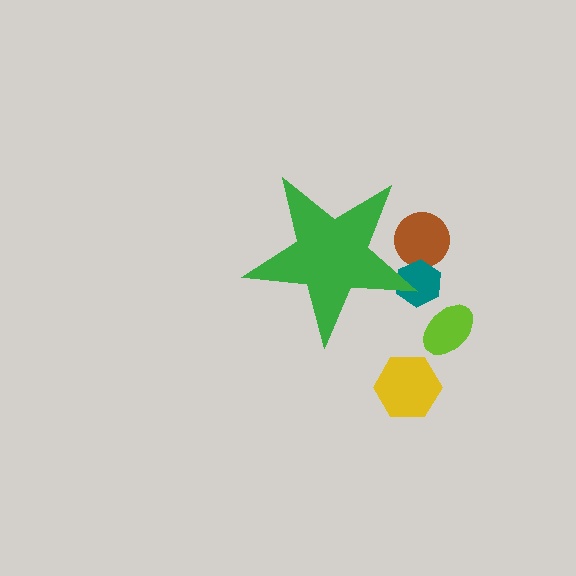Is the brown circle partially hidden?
Yes, the brown circle is partially hidden behind the green star.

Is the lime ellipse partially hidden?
No, the lime ellipse is fully visible.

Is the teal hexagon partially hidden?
Yes, the teal hexagon is partially hidden behind the green star.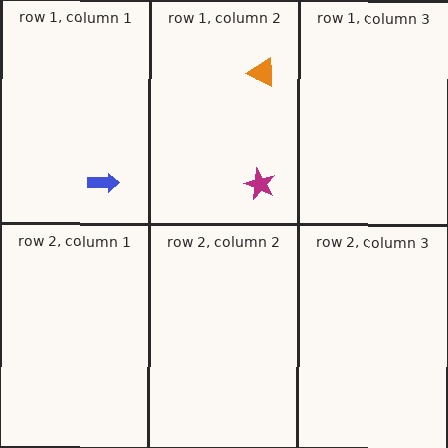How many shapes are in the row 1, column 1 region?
1.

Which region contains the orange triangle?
The row 1, column 2 region.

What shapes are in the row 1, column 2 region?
The orange triangle, the magenta star.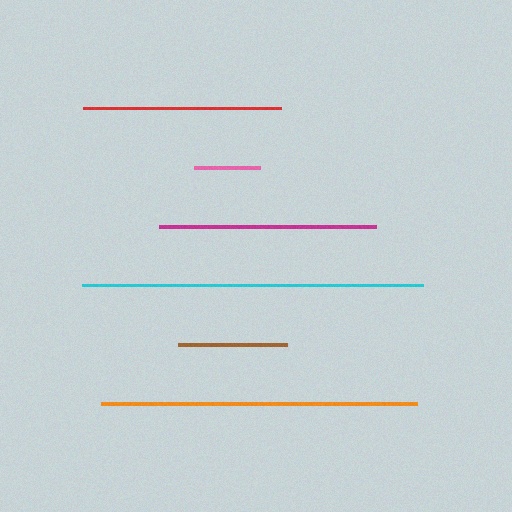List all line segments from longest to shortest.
From longest to shortest: cyan, orange, magenta, red, brown, pink.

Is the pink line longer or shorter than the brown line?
The brown line is longer than the pink line.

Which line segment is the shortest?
The pink line is the shortest at approximately 65 pixels.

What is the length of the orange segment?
The orange segment is approximately 316 pixels long.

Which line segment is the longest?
The cyan line is the longest at approximately 341 pixels.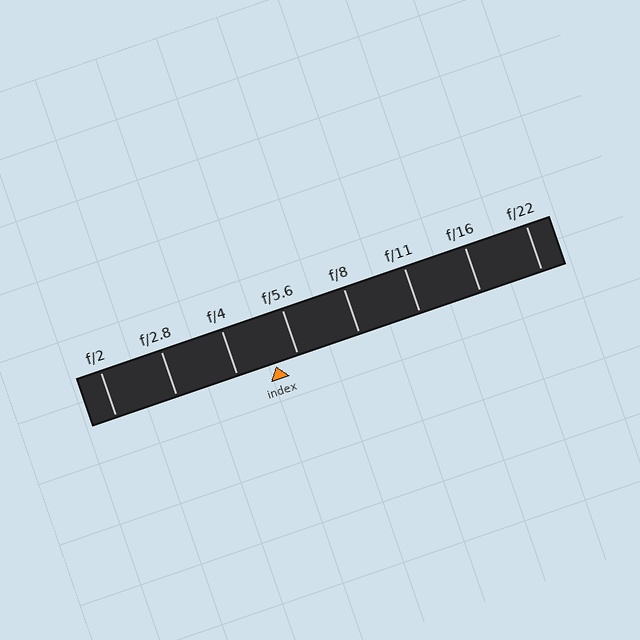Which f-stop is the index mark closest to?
The index mark is closest to f/5.6.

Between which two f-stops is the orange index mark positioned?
The index mark is between f/4 and f/5.6.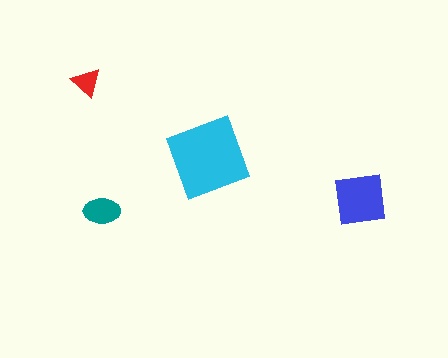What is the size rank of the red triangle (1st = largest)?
4th.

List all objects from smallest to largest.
The red triangle, the teal ellipse, the blue square, the cyan diamond.